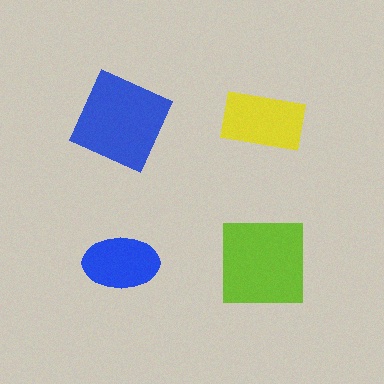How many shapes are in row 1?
2 shapes.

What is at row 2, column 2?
A lime square.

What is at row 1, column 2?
A yellow rectangle.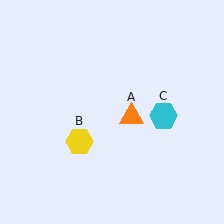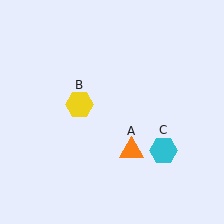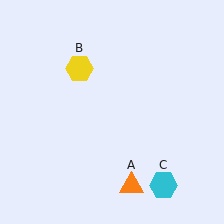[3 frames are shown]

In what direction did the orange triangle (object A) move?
The orange triangle (object A) moved down.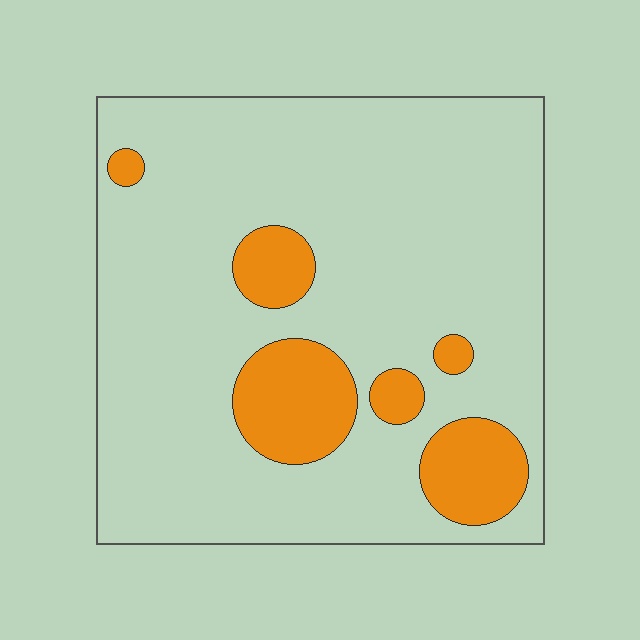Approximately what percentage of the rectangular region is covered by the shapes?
Approximately 15%.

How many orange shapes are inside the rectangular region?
6.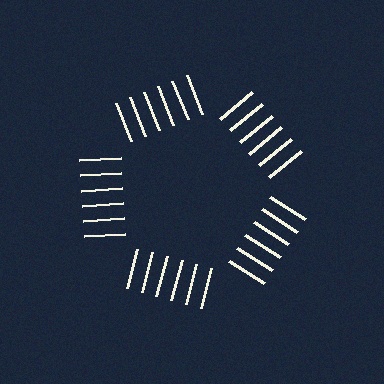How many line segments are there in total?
30 — 6 along each of the 5 edges.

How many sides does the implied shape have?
5 sides — the line-ends trace a pentagon.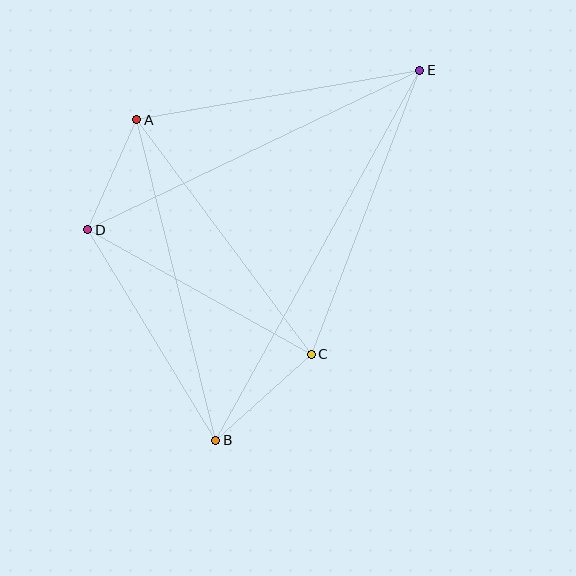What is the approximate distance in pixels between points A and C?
The distance between A and C is approximately 293 pixels.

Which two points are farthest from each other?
Points B and E are farthest from each other.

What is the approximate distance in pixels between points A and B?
The distance between A and B is approximately 330 pixels.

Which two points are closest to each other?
Points A and D are closest to each other.